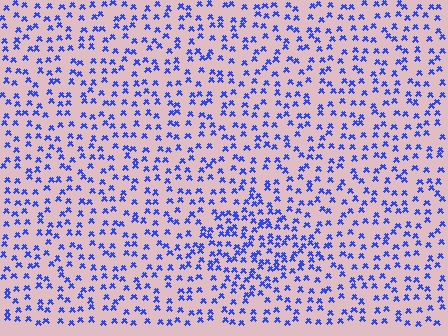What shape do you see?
I see a diamond.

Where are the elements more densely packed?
The elements are more densely packed inside the diamond boundary.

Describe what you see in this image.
The image contains small blue elements arranged at two different densities. A diamond-shaped region is visible where the elements are more densely packed than the surrounding area.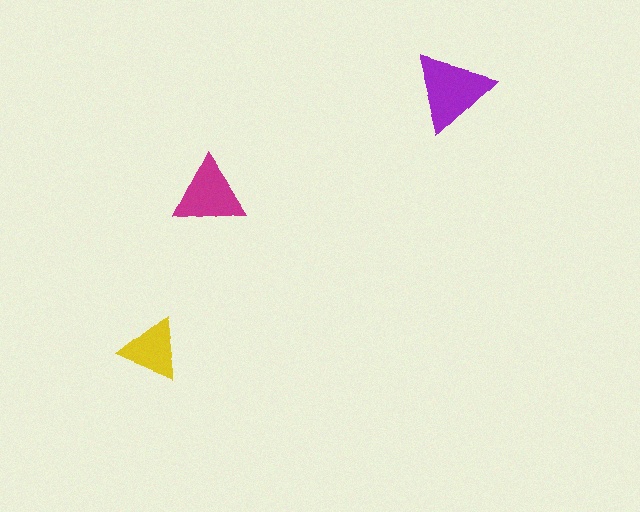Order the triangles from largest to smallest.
the purple one, the magenta one, the yellow one.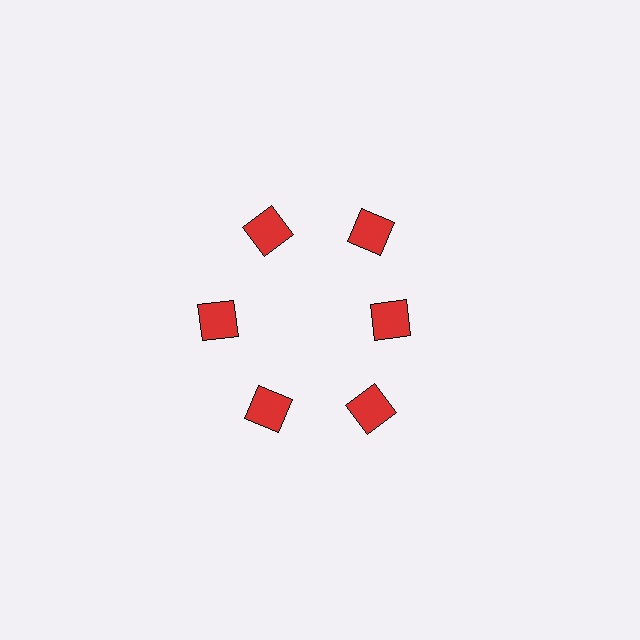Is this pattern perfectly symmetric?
No. The 6 red squares are arranged in a ring, but one element near the 3 o'clock position is pulled inward toward the center, breaking the 6-fold rotational symmetry.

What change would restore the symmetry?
The symmetry would be restored by moving it outward, back onto the ring so that all 6 squares sit at equal angles and equal distance from the center.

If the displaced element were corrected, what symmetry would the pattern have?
It would have 6-fold rotational symmetry — the pattern would map onto itself every 60 degrees.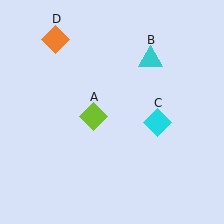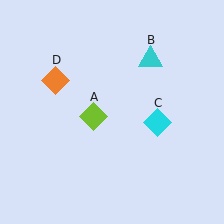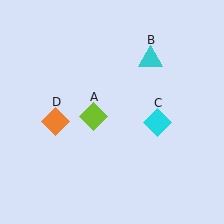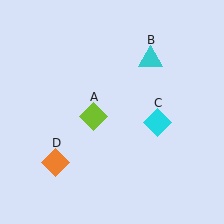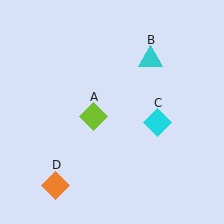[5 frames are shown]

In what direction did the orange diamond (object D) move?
The orange diamond (object D) moved down.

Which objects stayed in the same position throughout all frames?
Lime diamond (object A) and cyan triangle (object B) and cyan diamond (object C) remained stationary.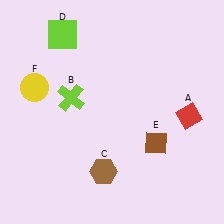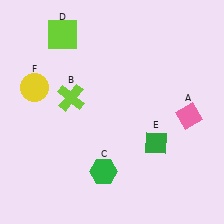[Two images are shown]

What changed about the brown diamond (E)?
In Image 1, E is brown. In Image 2, it changed to green.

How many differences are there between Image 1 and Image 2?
There are 3 differences between the two images.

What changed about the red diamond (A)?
In Image 1, A is red. In Image 2, it changed to pink.